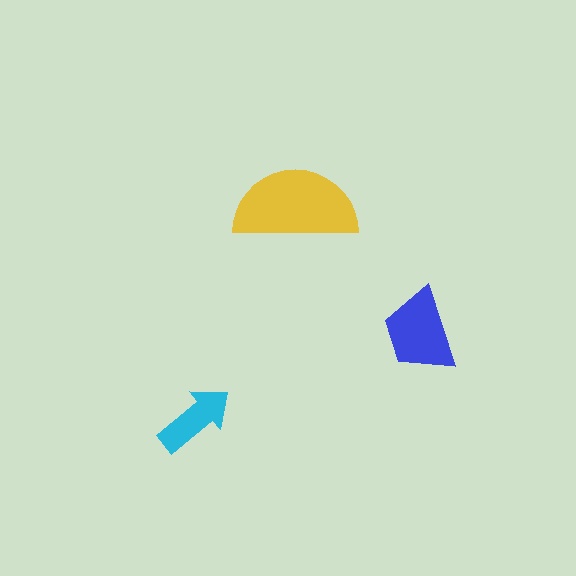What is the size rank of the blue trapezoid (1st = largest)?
2nd.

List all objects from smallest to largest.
The cyan arrow, the blue trapezoid, the yellow semicircle.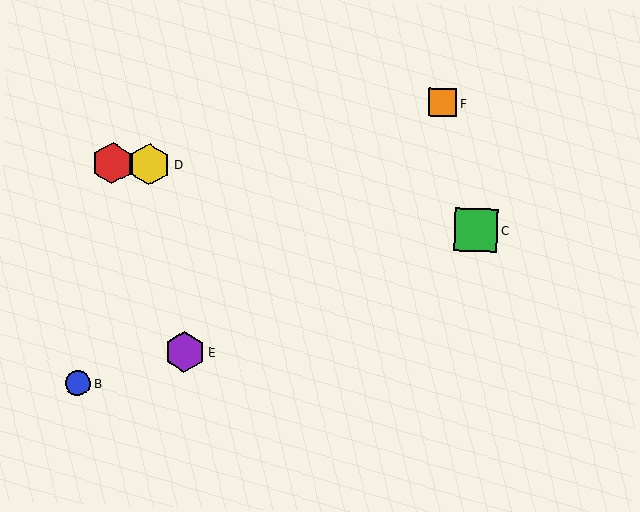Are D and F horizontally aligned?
No, D is at y≈164 and F is at y≈103.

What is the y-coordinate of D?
Object D is at y≈164.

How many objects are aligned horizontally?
2 objects (A, D) are aligned horizontally.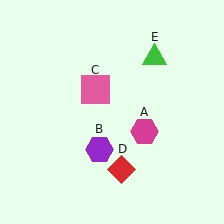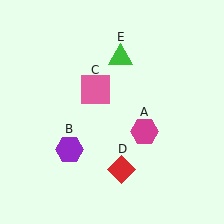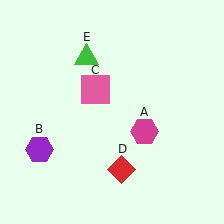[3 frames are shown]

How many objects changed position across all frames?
2 objects changed position: purple hexagon (object B), green triangle (object E).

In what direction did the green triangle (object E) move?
The green triangle (object E) moved left.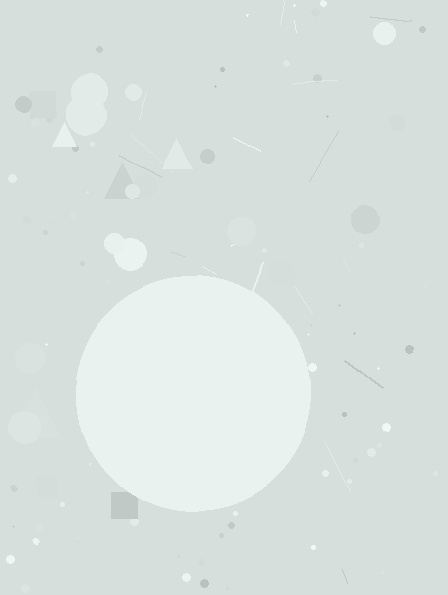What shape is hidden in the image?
A circle is hidden in the image.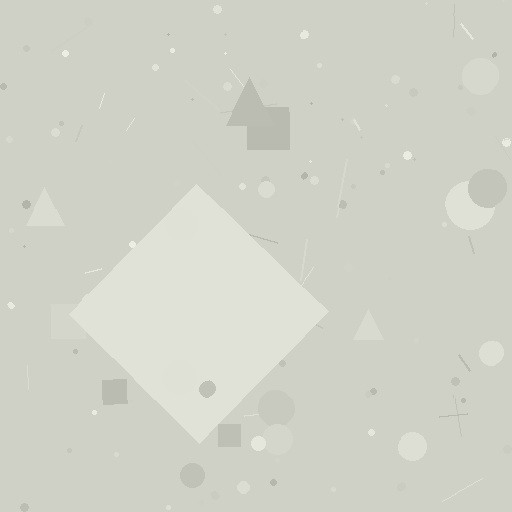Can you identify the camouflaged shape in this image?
The camouflaged shape is a diamond.